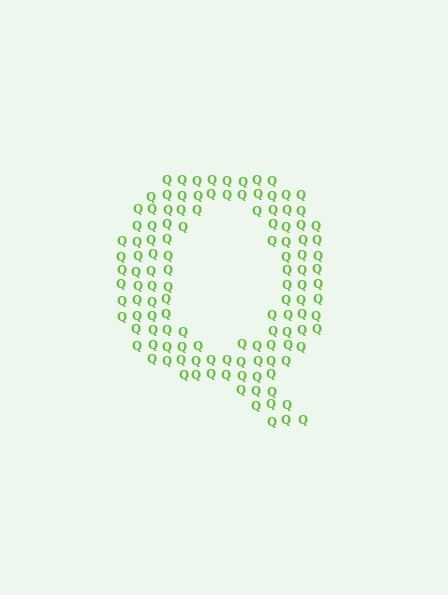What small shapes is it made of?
It is made of small letter Q's.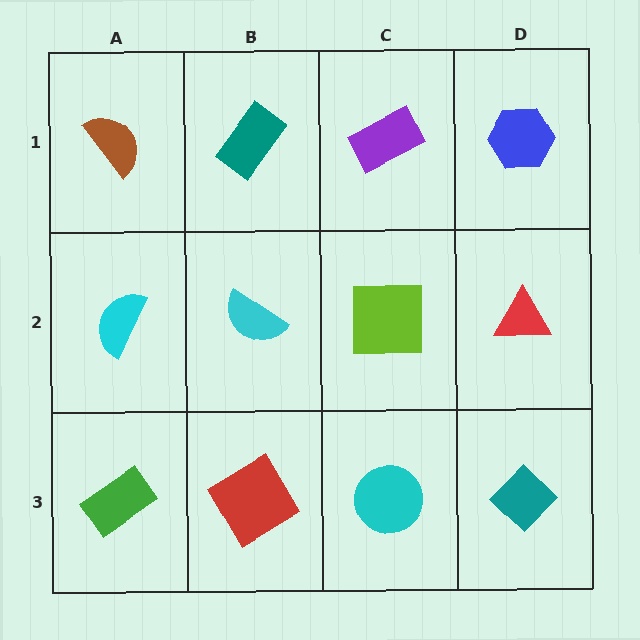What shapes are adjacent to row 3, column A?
A cyan semicircle (row 2, column A), a red diamond (row 3, column B).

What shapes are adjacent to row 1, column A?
A cyan semicircle (row 2, column A), a teal rectangle (row 1, column B).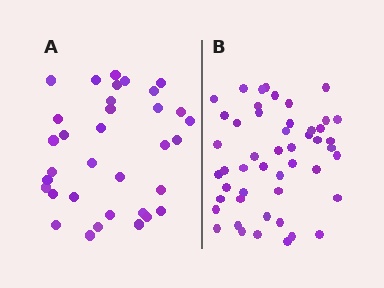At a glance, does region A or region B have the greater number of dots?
Region B (the right region) has more dots.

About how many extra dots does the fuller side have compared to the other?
Region B has approximately 15 more dots than region A.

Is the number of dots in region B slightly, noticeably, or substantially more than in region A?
Region B has noticeably more, but not dramatically so. The ratio is roughly 1.4 to 1.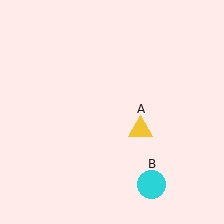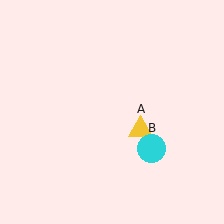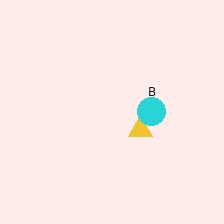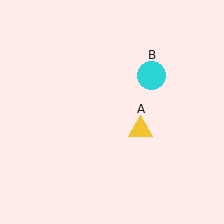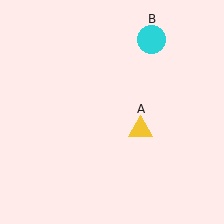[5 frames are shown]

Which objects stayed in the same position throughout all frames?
Yellow triangle (object A) remained stationary.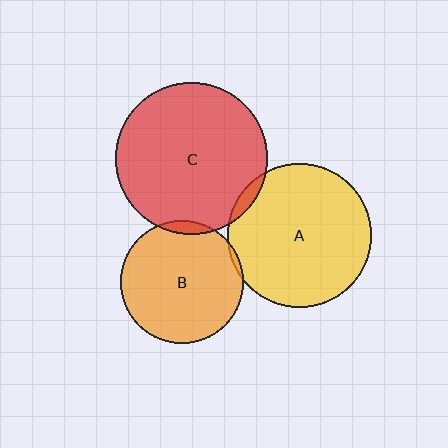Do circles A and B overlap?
Yes.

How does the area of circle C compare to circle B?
Approximately 1.5 times.